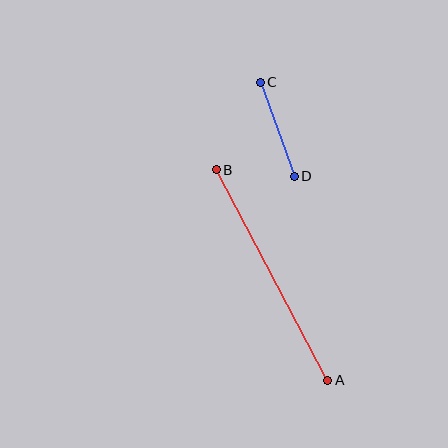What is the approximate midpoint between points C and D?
The midpoint is at approximately (277, 129) pixels.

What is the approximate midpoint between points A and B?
The midpoint is at approximately (272, 275) pixels.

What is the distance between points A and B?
The distance is approximately 238 pixels.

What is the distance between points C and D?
The distance is approximately 100 pixels.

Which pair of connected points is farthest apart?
Points A and B are farthest apart.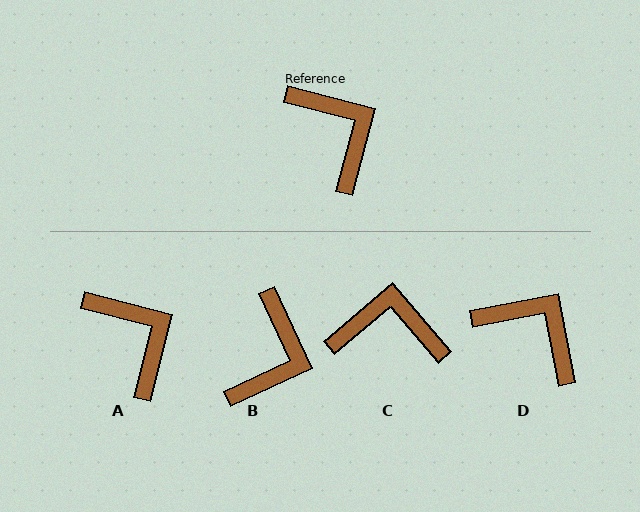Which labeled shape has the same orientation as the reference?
A.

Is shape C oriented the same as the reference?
No, it is off by about 55 degrees.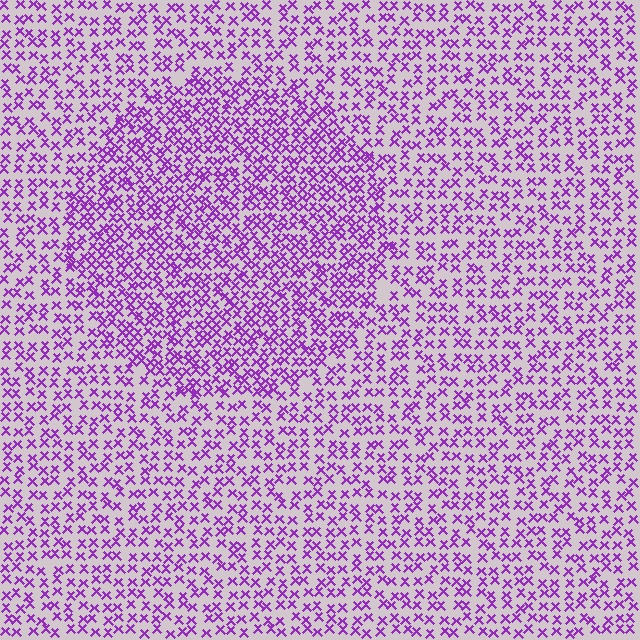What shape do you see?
I see a circle.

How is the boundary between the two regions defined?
The boundary is defined by a change in element density (approximately 1.7x ratio). All elements are the same color, size, and shape.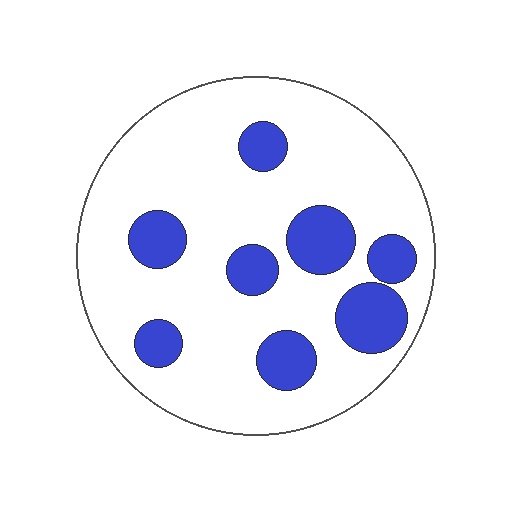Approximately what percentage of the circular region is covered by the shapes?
Approximately 20%.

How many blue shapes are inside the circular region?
8.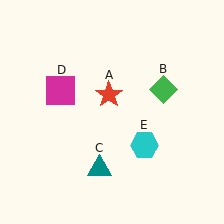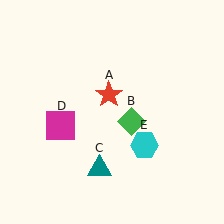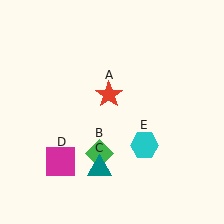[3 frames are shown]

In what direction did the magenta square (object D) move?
The magenta square (object D) moved down.